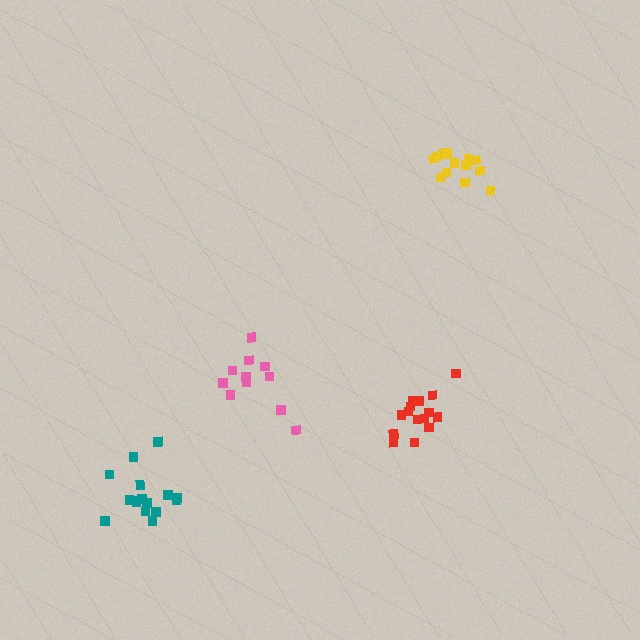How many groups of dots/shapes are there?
There are 4 groups.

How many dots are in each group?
Group 1: 15 dots, Group 2: 13 dots, Group 3: 16 dots, Group 4: 11 dots (55 total).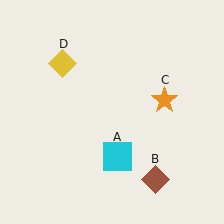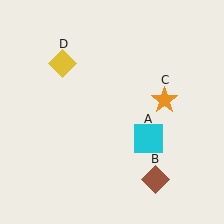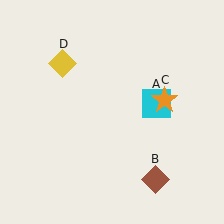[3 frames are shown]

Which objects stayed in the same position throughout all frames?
Brown diamond (object B) and orange star (object C) and yellow diamond (object D) remained stationary.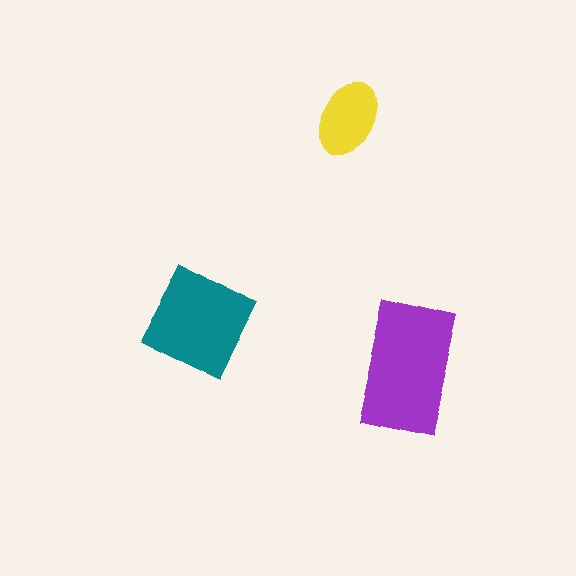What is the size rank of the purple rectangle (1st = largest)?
1st.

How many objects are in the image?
There are 3 objects in the image.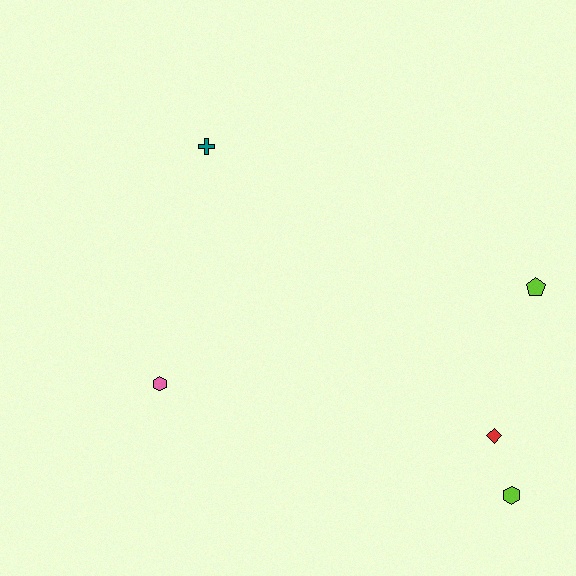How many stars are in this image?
There are no stars.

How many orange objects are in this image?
There are no orange objects.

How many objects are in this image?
There are 5 objects.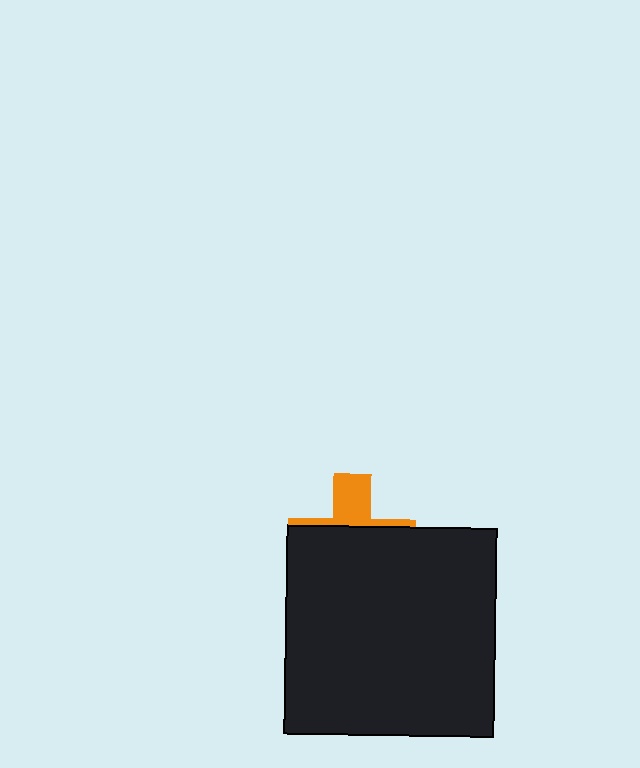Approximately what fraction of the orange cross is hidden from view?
Roughly 68% of the orange cross is hidden behind the black square.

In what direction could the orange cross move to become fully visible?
The orange cross could move up. That would shift it out from behind the black square entirely.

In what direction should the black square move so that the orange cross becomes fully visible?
The black square should move down. That is the shortest direction to clear the overlap and leave the orange cross fully visible.